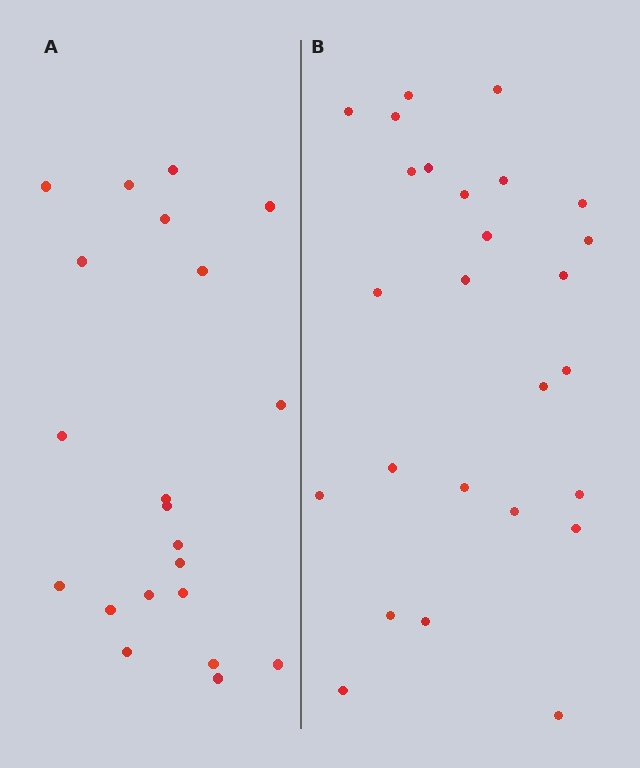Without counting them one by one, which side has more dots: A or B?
Region B (the right region) has more dots.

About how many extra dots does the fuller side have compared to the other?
Region B has about 5 more dots than region A.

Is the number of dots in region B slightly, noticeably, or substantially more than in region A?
Region B has only slightly more — the two regions are fairly close. The ratio is roughly 1.2 to 1.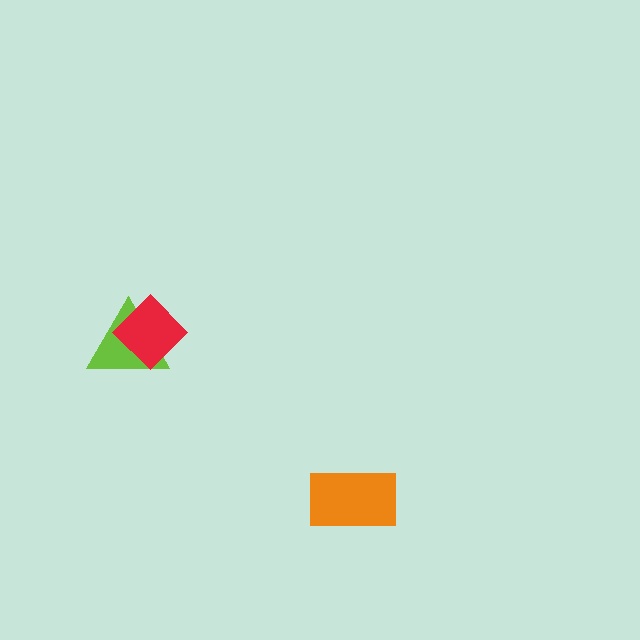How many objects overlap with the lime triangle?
1 object overlaps with the lime triangle.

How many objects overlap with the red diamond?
1 object overlaps with the red diamond.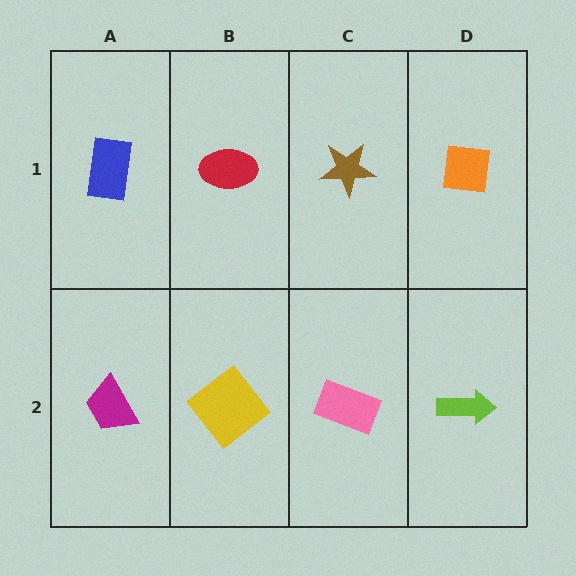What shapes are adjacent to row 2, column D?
An orange square (row 1, column D), a pink rectangle (row 2, column C).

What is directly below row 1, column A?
A magenta trapezoid.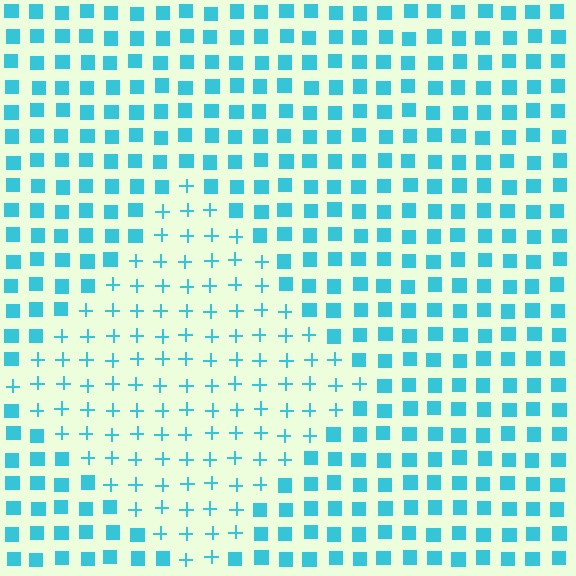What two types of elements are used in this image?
The image uses plus signs inside the diamond region and squares outside it.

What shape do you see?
I see a diamond.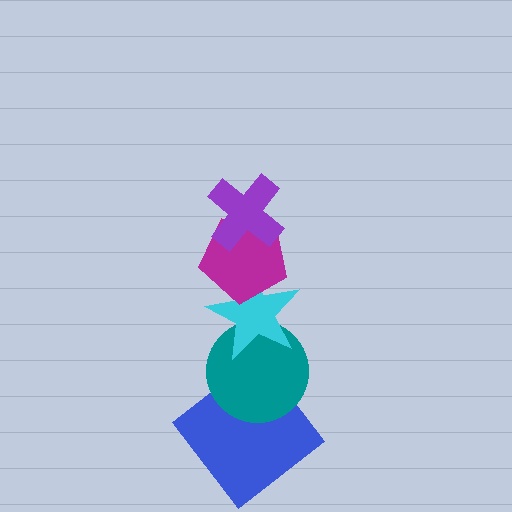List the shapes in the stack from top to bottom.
From top to bottom: the purple cross, the magenta pentagon, the cyan star, the teal circle, the blue diamond.